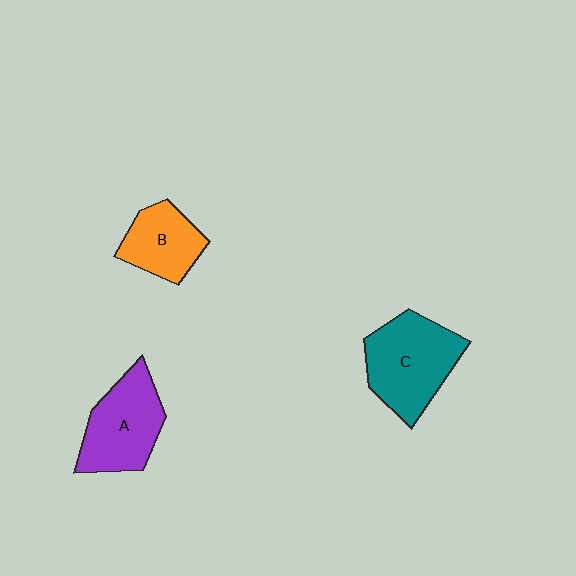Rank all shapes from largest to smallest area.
From largest to smallest: C (teal), A (purple), B (orange).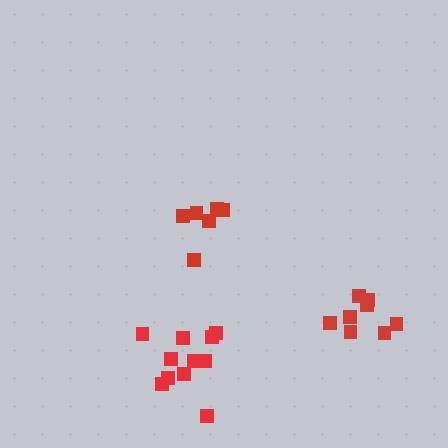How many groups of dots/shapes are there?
There are 3 groups.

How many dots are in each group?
Group 1: 6 dots, Group 2: 11 dots, Group 3: 8 dots (25 total).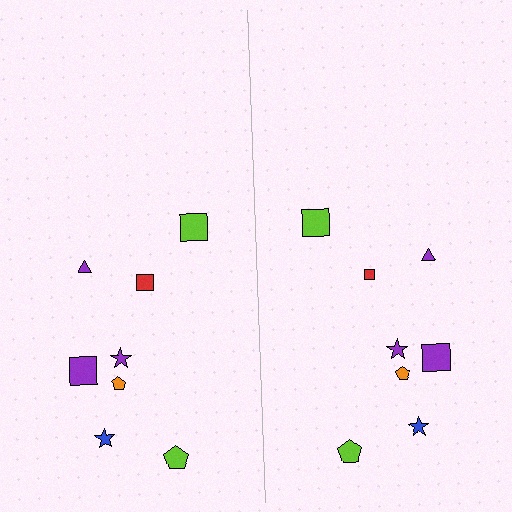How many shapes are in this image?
There are 16 shapes in this image.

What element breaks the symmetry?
The red square on the right side has a different size than its mirror counterpart.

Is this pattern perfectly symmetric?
No, the pattern is not perfectly symmetric. The red square on the right side has a different size than its mirror counterpart.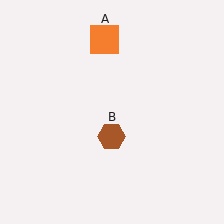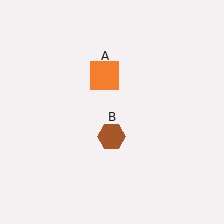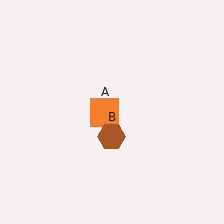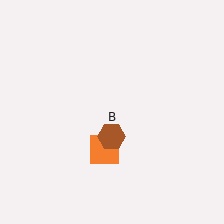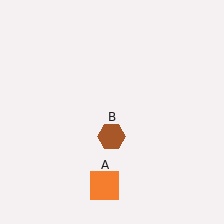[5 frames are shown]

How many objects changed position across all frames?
1 object changed position: orange square (object A).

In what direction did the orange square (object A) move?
The orange square (object A) moved down.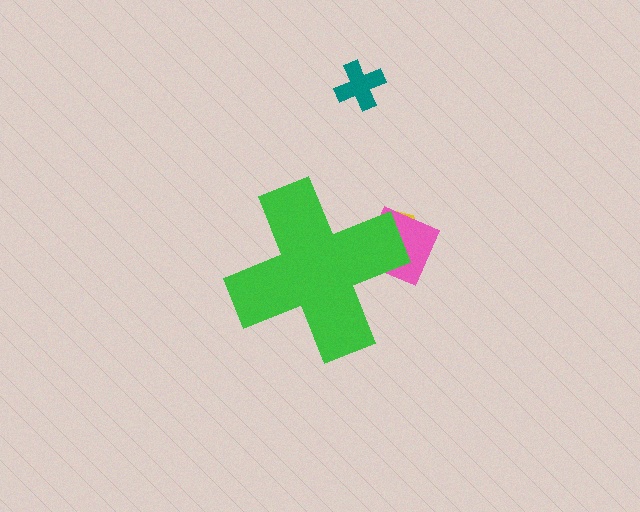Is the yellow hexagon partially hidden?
Yes, the yellow hexagon is partially hidden behind the green cross.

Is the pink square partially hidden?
Yes, the pink square is partially hidden behind the green cross.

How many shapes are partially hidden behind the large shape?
2 shapes are partially hidden.